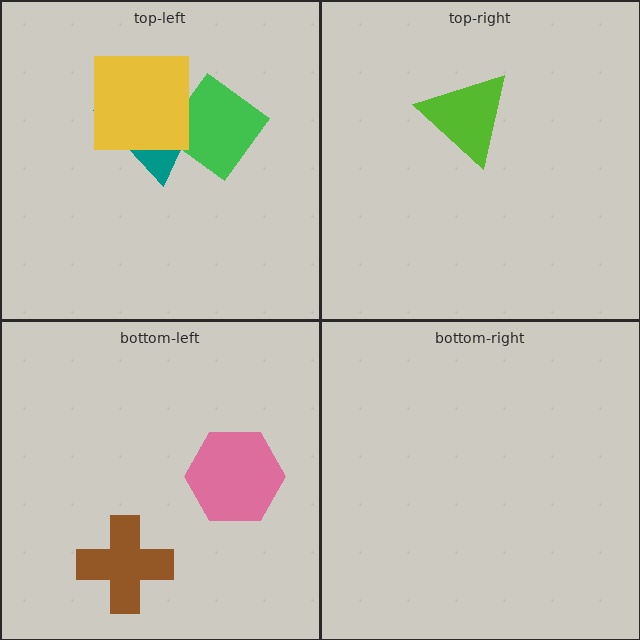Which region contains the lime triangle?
The top-right region.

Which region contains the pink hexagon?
The bottom-left region.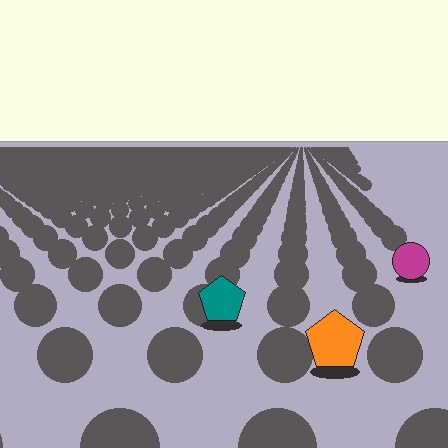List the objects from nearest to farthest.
From nearest to farthest: the orange pentagon, the teal pentagon, the magenta circle.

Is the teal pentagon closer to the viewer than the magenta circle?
Yes. The teal pentagon is closer — you can tell from the texture gradient: the ground texture is coarser near it.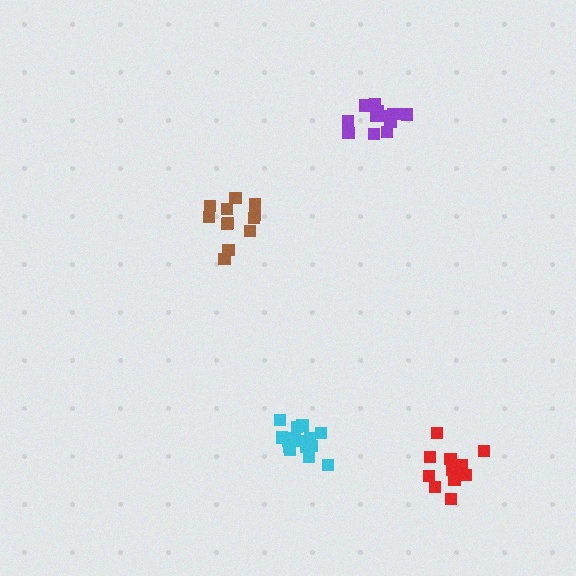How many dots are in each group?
Group 1: 14 dots, Group 2: 12 dots, Group 3: 13 dots, Group 4: 15 dots (54 total).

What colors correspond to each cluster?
The clusters are colored: purple, brown, red, cyan.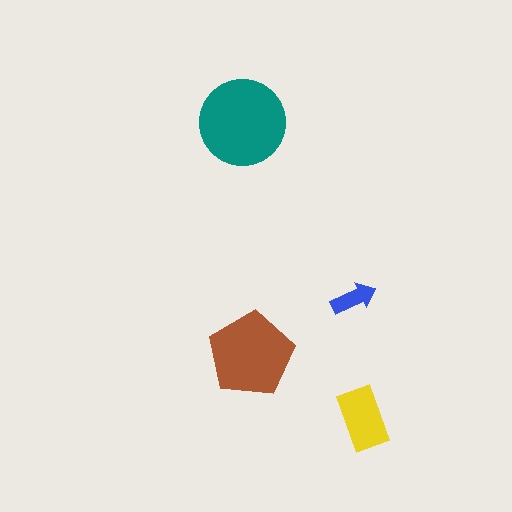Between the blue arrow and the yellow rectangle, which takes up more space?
The yellow rectangle.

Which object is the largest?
The teal circle.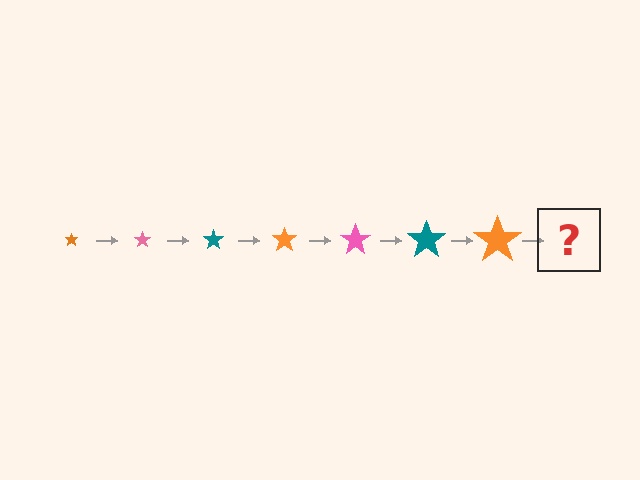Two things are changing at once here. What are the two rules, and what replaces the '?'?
The two rules are that the star grows larger each step and the color cycles through orange, pink, and teal. The '?' should be a pink star, larger than the previous one.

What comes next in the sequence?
The next element should be a pink star, larger than the previous one.